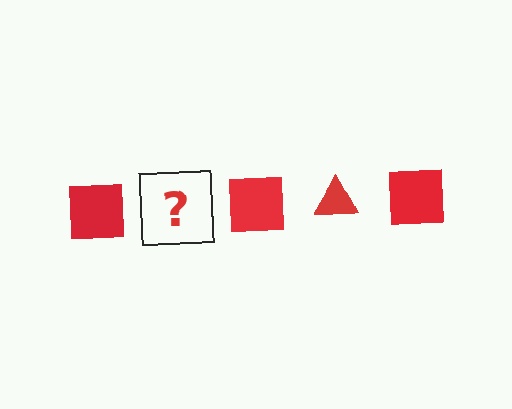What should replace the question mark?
The question mark should be replaced with a red triangle.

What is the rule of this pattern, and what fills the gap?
The rule is that the pattern cycles through square, triangle shapes in red. The gap should be filled with a red triangle.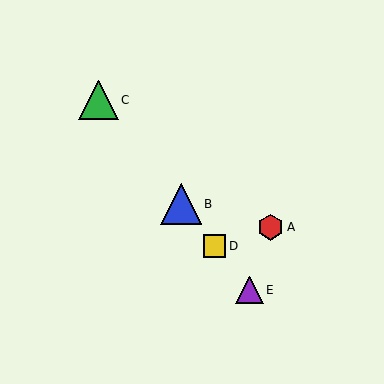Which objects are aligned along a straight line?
Objects B, C, D, E are aligned along a straight line.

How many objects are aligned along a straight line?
4 objects (B, C, D, E) are aligned along a straight line.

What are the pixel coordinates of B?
Object B is at (181, 204).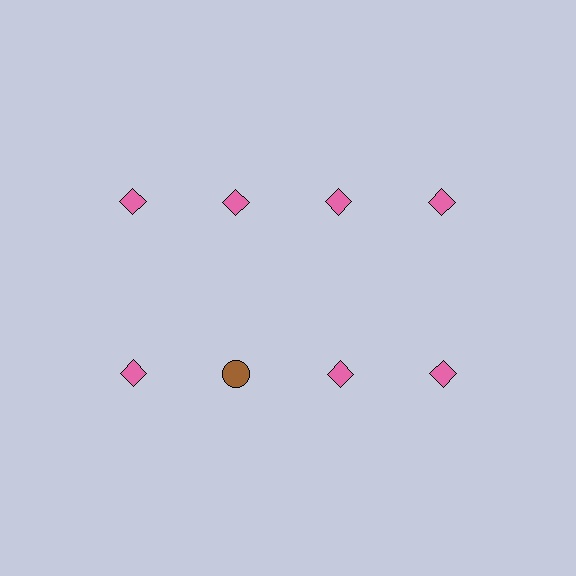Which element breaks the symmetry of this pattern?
The brown circle in the second row, second from left column breaks the symmetry. All other shapes are pink diamonds.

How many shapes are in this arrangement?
There are 8 shapes arranged in a grid pattern.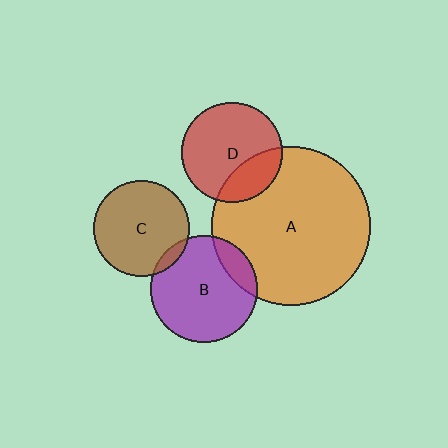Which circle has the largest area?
Circle A (orange).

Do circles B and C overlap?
Yes.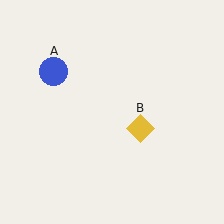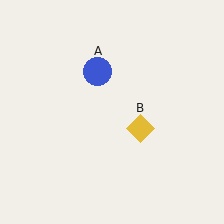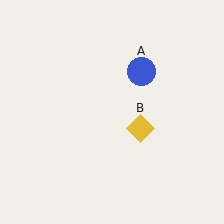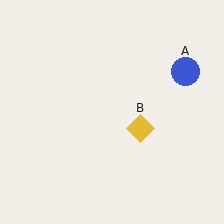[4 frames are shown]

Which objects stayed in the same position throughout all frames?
Yellow diamond (object B) remained stationary.